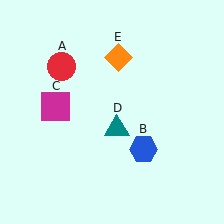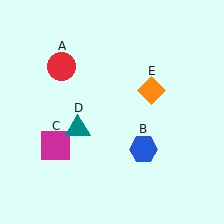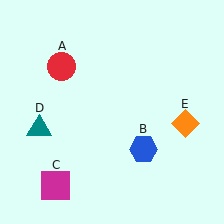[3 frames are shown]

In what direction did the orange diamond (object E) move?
The orange diamond (object E) moved down and to the right.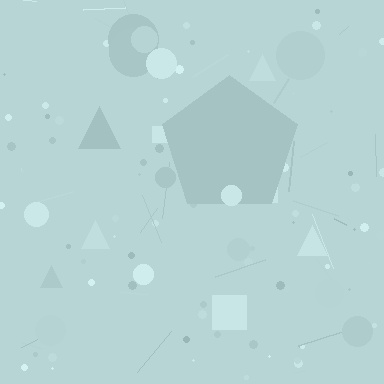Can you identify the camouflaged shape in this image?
The camouflaged shape is a pentagon.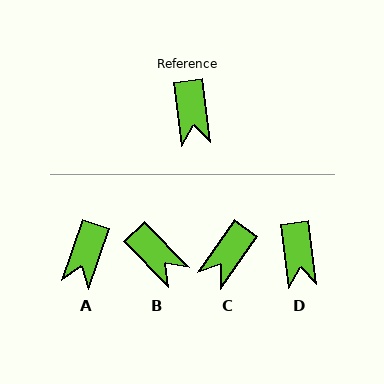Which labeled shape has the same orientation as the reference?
D.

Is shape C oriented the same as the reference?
No, it is off by about 42 degrees.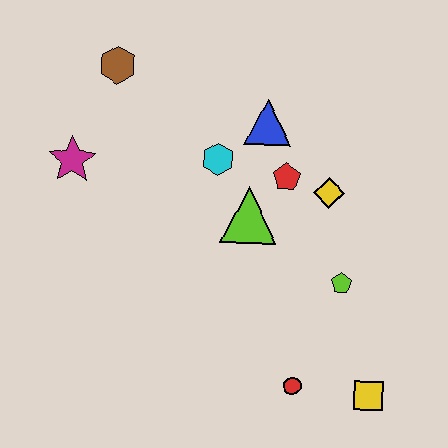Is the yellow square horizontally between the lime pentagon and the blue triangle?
No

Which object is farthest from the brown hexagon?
The yellow square is farthest from the brown hexagon.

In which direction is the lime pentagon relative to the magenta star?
The lime pentagon is to the right of the magenta star.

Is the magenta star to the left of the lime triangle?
Yes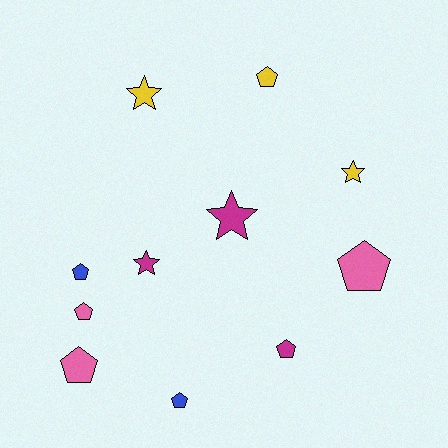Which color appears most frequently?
Pink, with 3 objects.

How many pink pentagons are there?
There are 3 pink pentagons.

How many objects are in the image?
There are 11 objects.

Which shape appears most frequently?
Pentagon, with 7 objects.